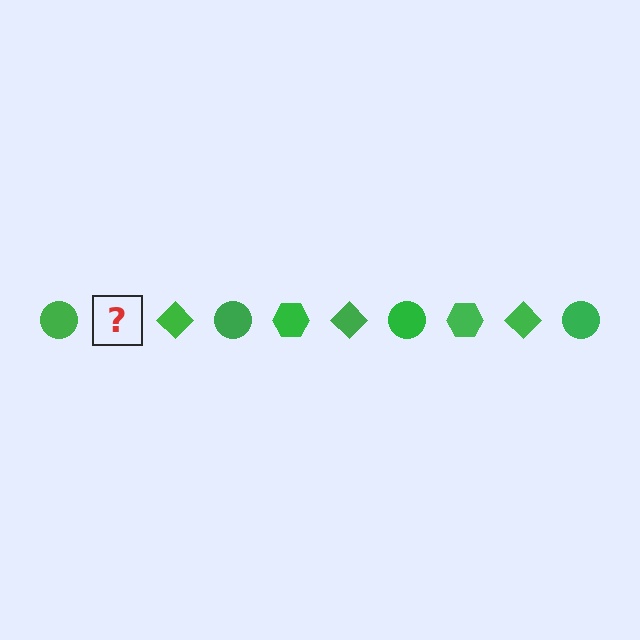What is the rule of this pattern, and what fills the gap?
The rule is that the pattern cycles through circle, hexagon, diamond shapes in green. The gap should be filled with a green hexagon.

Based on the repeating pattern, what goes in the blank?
The blank should be a green hexagon.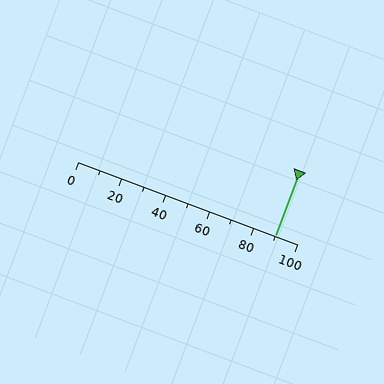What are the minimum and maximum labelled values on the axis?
The axis runs from 0 to 100.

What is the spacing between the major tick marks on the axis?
The major ticks are spaced 20 apart.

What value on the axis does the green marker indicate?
The marker indicates approximately 90.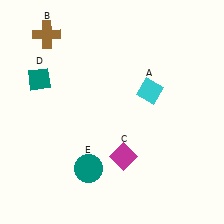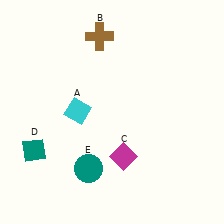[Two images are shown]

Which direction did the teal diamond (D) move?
The teal diamond (D) moved down.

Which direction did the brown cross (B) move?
The brown cross (B) moved right.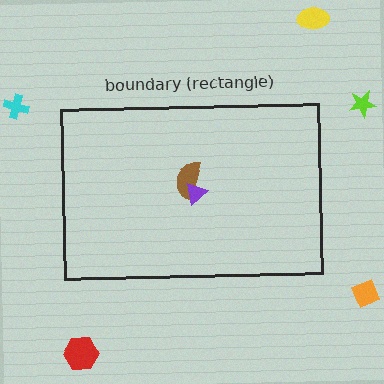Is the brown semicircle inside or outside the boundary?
Inside.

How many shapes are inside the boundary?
2 inside, 5 outside.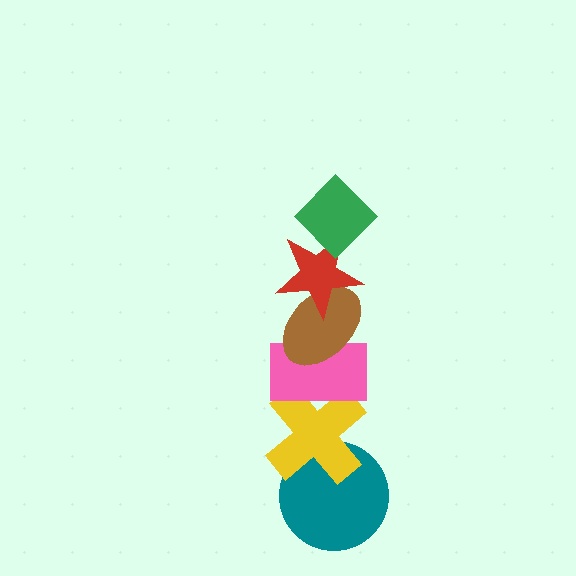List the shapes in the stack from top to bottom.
From top to bottom: the green diamond, the red star, the brown ellipse, the pink rectangle, the yellow cross, the teal circle.